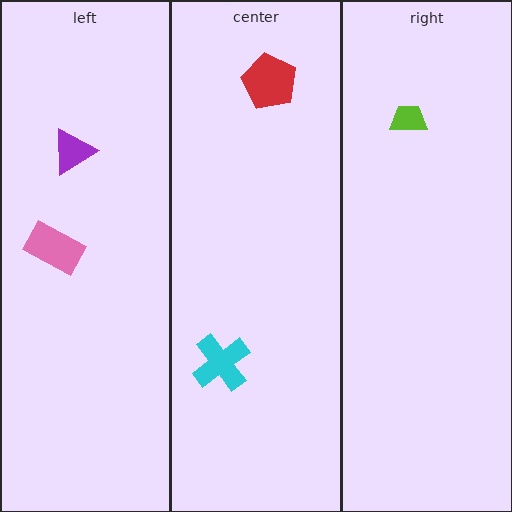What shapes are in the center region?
The red pentagon, the cyan cross.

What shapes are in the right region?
The lime trapezoid.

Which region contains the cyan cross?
The center region.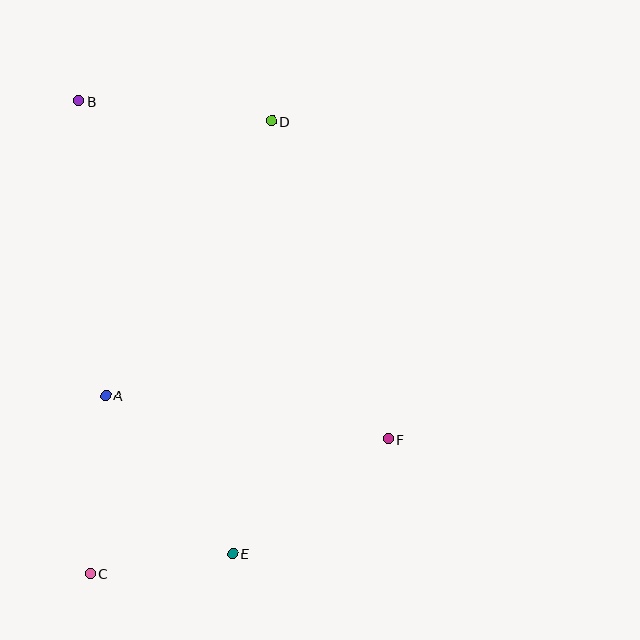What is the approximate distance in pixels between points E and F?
The distance between E and F is approximately 193 pixels.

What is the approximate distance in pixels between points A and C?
The distance between A and C is approximately 179 pixels.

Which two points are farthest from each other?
Points C and D are farthest from each other.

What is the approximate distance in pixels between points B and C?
The distance between B and C is approximately 472 pixels.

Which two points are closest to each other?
Points C and E are closest to each other.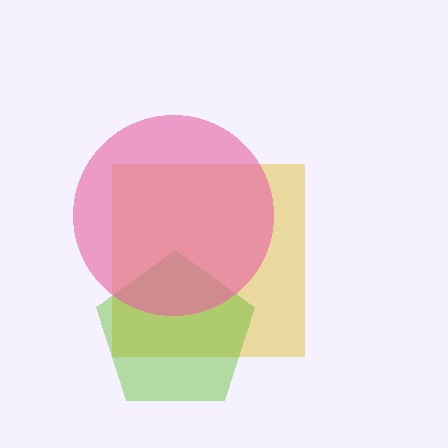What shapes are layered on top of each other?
The layered shapes are: a yellow square, a lime pentagon, a pink circle.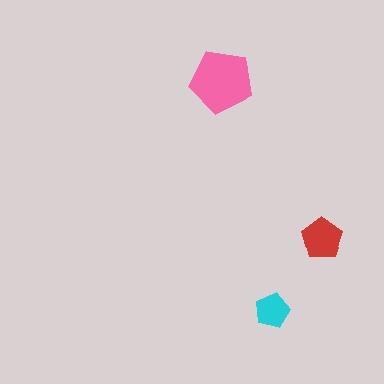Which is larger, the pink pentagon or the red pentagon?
The pink one.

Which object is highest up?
The pink pentagon is topmost.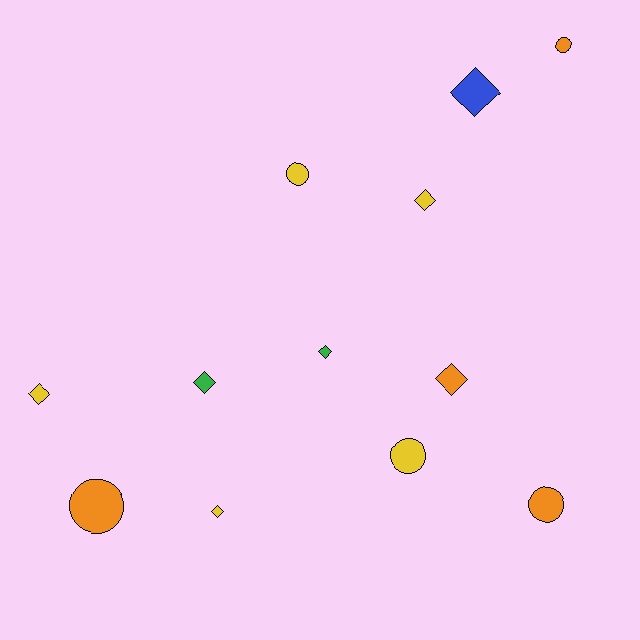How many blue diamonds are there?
There is 1 blue diamond.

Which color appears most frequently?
Yellow, with 5 objects.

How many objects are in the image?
There are 12 objects.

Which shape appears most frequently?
Diamond, with 7 objects.